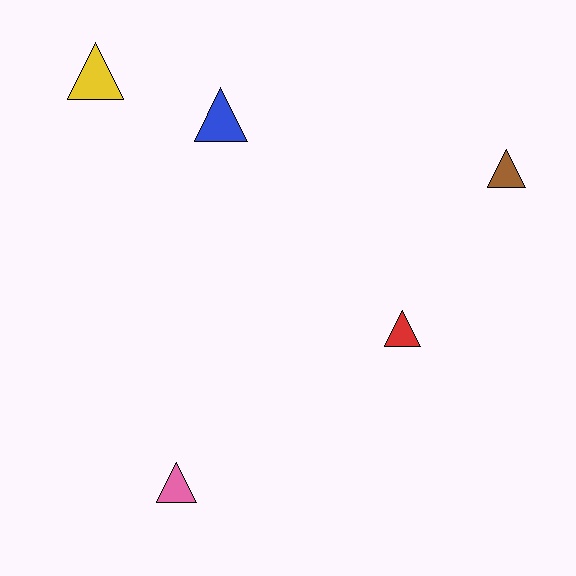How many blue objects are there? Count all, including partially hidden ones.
There is 1 blue object.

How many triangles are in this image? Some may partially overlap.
There are 5 triangles.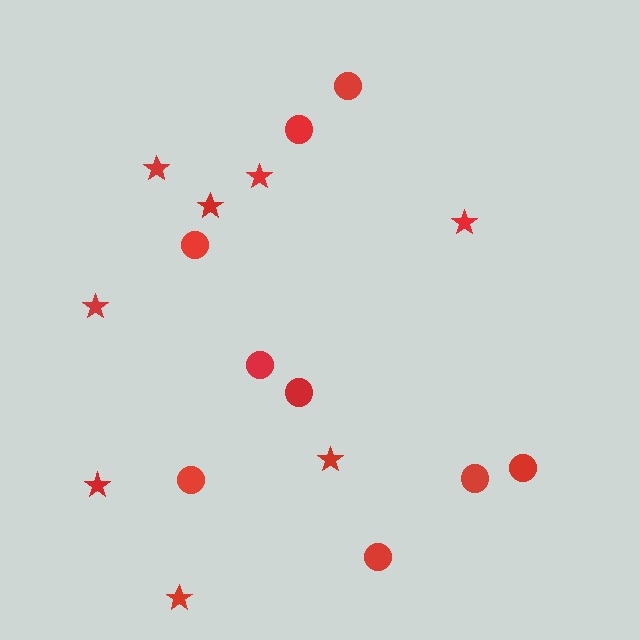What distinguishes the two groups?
There are 2 groups: one group of stars (8) and one group of circles (9).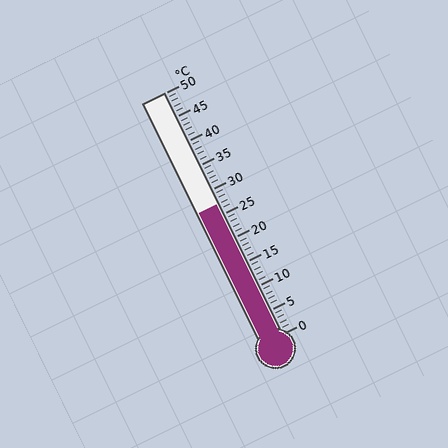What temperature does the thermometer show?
The thermometer shows approximately 27°C.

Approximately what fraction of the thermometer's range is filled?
The thermometer is filled to approximately 55% of its range.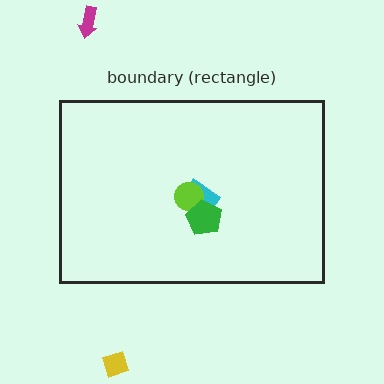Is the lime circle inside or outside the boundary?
Inside.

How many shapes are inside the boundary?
3 inside, 2 outside.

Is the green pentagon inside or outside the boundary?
Inside.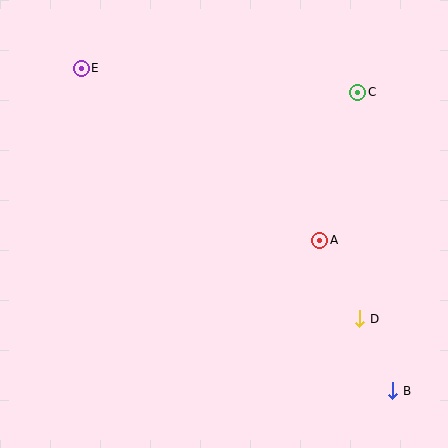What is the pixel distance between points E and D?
The distance between E and D is 374 pixels.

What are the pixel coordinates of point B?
Point B is at (392, 391).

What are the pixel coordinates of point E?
Point E is at (81, 68).